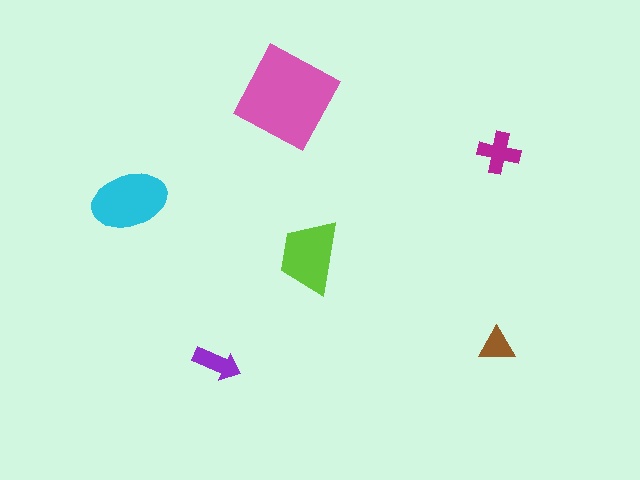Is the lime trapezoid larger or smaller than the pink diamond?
Smaller.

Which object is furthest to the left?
The cyan ellipse is leftmost.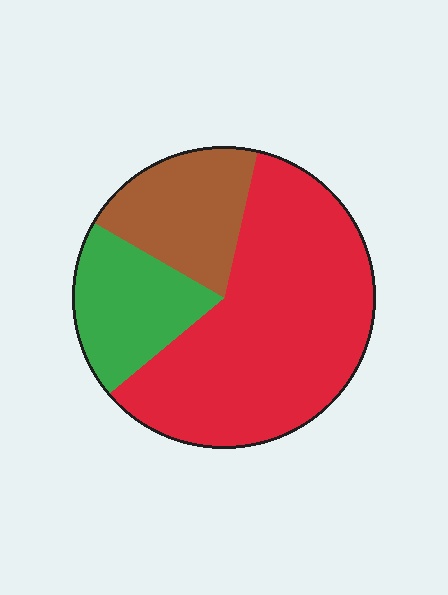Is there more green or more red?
Red.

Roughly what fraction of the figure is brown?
Brown covers around 20% of the figure.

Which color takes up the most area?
Red, at roughly 60%.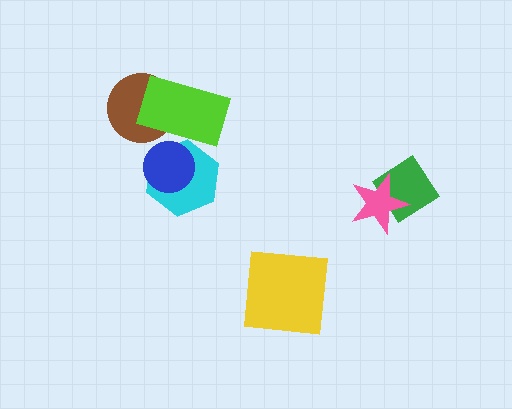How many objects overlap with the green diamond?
1 object overlaps with the green diamond.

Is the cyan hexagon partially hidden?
Yes, it is partially covered by another shape.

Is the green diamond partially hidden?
Yes, it is partially covered by another shape.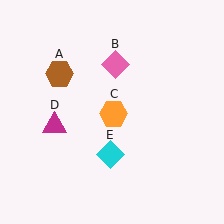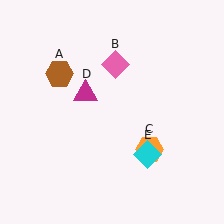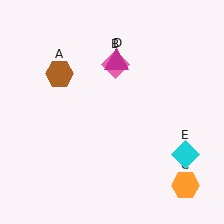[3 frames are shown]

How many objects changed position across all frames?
3 objects changed position: orange hexagon (object C), magenta triangle (object D), cyan diamond (object E).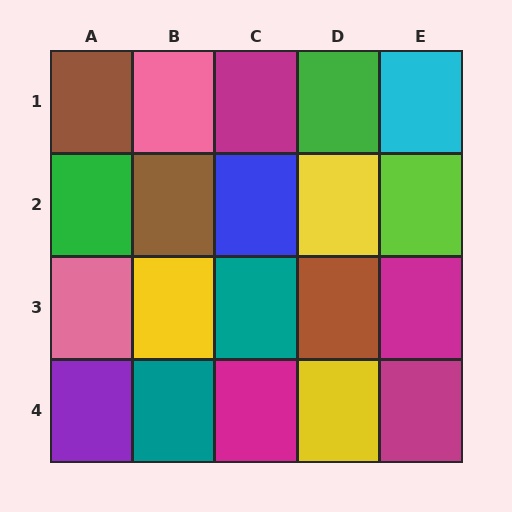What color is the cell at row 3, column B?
Yellow.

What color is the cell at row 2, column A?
Green.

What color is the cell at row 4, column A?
Purple.